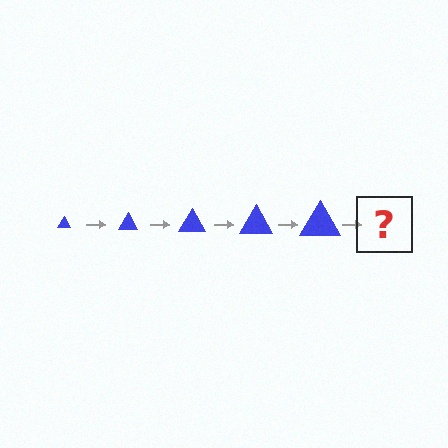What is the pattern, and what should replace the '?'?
The pattern is that the triangle gets progressively larger each step. The '?' should be a blue triangle, larger than the previous one.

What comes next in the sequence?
The next element should be a blue triangle, larger than the previous one.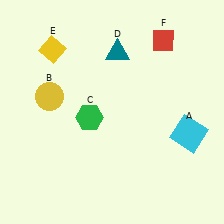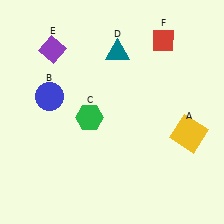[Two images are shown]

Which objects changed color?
A changed from cyan to yellow. B changed from yellow to blue. E changed from yellow to purple.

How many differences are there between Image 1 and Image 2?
There are 3 differences between the two images.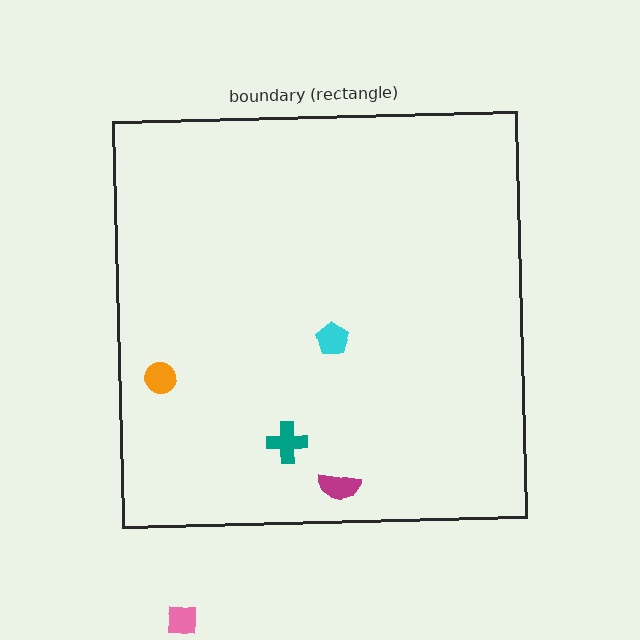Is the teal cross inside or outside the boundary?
Inside.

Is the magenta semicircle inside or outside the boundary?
Inside.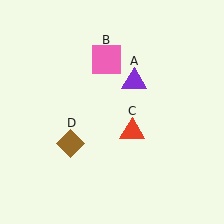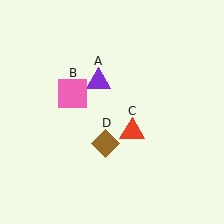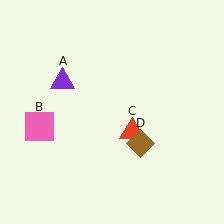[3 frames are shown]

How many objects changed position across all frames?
3 objects changed position: purple triangle (object A), pink square (object B), brown diamond (object D).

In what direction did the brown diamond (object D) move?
The brown diamond (object D) moved right.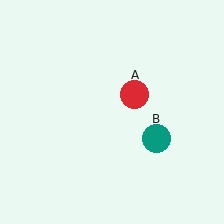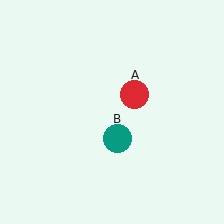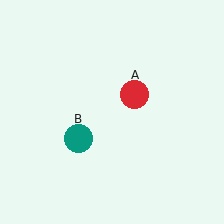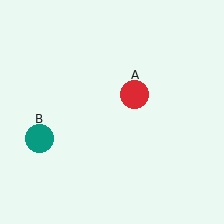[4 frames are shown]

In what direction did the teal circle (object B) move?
The teal circle (object B) moved left.